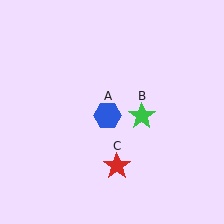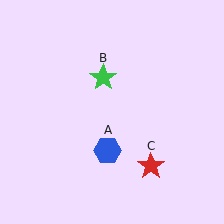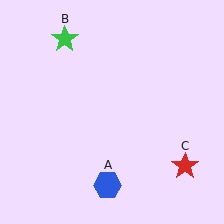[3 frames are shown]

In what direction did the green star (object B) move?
The green star (object B) moved up and to the left.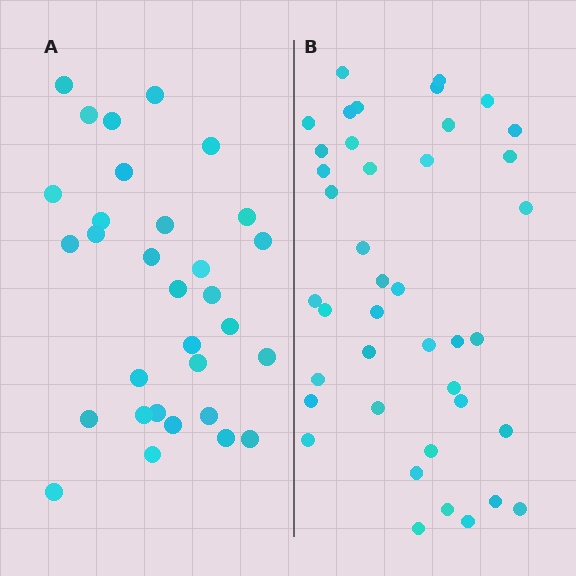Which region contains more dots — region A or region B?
Region B (the right region) has more dots.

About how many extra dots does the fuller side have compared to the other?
Region B has roughly 10 or so more dots than region A.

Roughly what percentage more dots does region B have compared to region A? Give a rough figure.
About 30% more.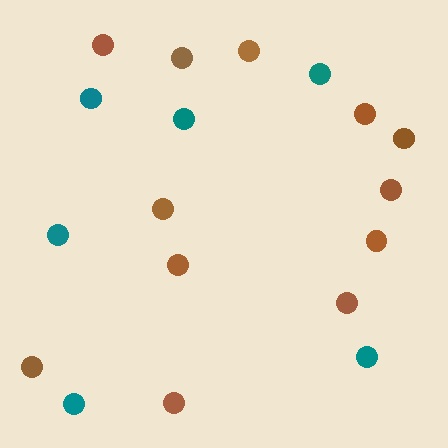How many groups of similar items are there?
There are 2 groups: one group of brown circles (12) and one group of teal circles (6).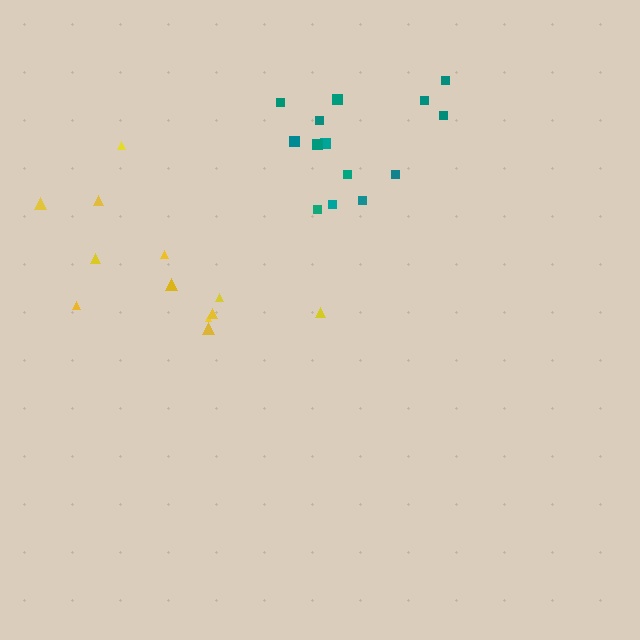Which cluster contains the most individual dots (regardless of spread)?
Teal (14).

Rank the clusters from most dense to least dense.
teal, yellow.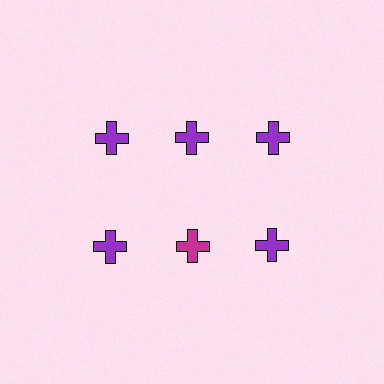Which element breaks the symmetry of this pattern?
The magenta cross in the second row, second from left column breaks the symmetry. All other shapes are purple crosses.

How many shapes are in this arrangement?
There are 6 shapes arranged in a grid pattern.